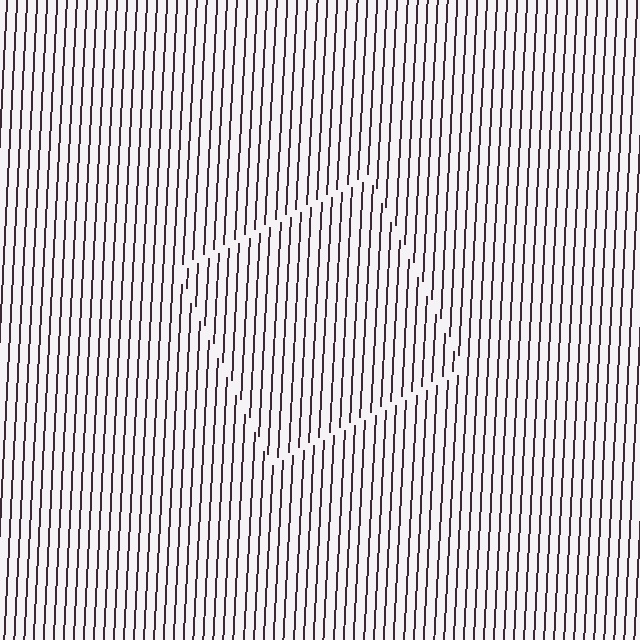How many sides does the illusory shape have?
4 sides — the line-ends trace a square.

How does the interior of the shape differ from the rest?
The interior of the shape contains the same grating, shifted by half a period — the contour is defined by the phase discontinuity where line-ends from the inner and outer gratings abut.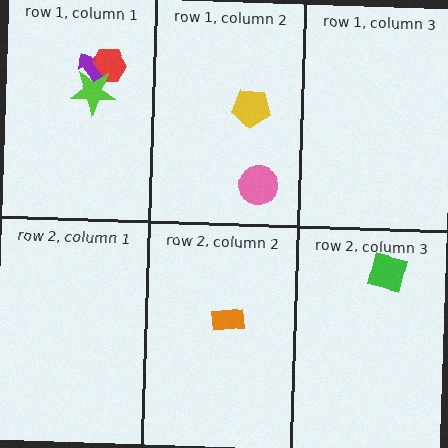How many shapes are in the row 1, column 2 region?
2.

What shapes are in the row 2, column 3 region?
The green square.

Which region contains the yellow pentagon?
The row 1, column 2 region.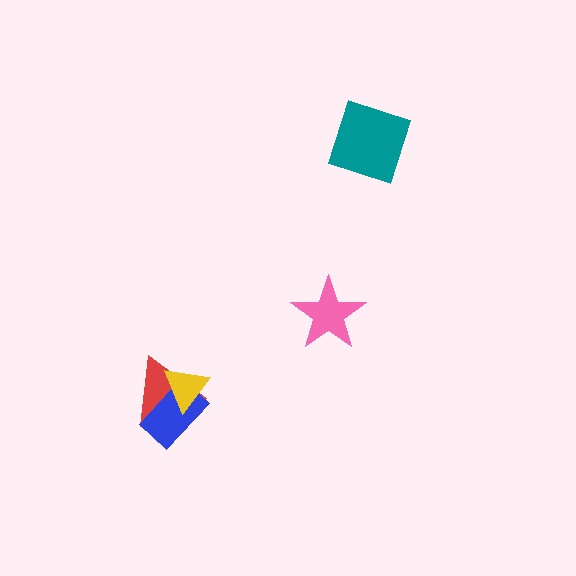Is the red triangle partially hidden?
Yes, it is partially covered by another shape.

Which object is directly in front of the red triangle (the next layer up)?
The blue rectangle is directly in front of the red triangle.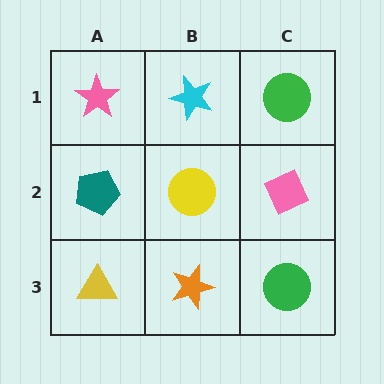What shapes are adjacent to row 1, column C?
A pink diamond (row 2, column C), a cyan star (row 1, column B).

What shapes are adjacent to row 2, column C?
A green circle (row 1, column C), a green circle (row 3, column C), a yellow circle (row 2, column B).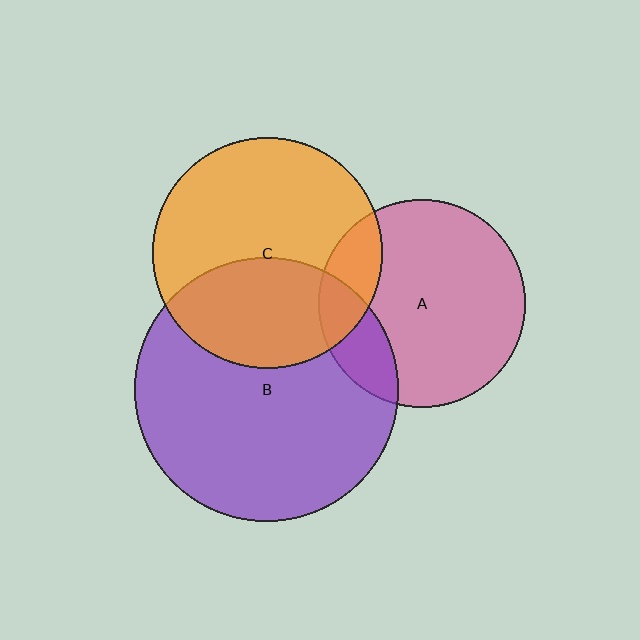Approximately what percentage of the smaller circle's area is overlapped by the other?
Approximately 20%.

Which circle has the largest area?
Circle B (purple).